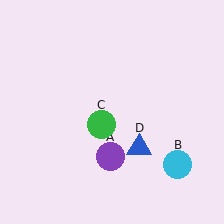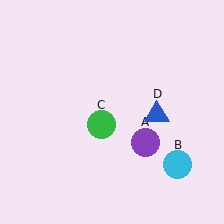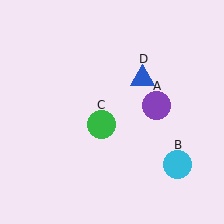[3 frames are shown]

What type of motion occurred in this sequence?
The purple circle (object A), blue triangle (object D) rotated counterclockwise around the center of the scene.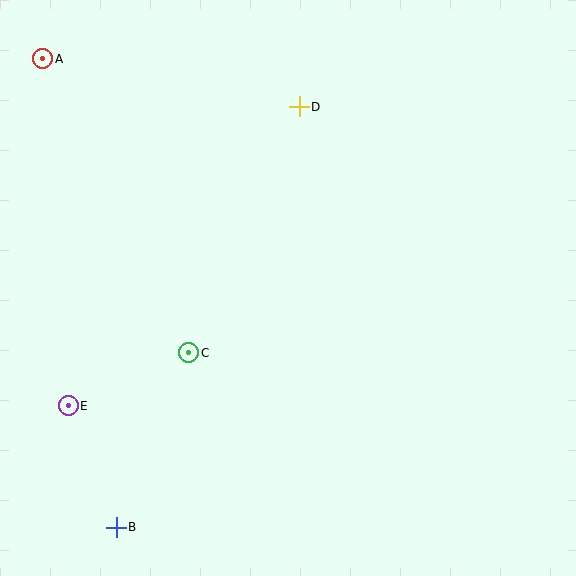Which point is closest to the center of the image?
Point C at (189, 353) is closest to the center.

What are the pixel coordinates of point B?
Point B is at (116, 527).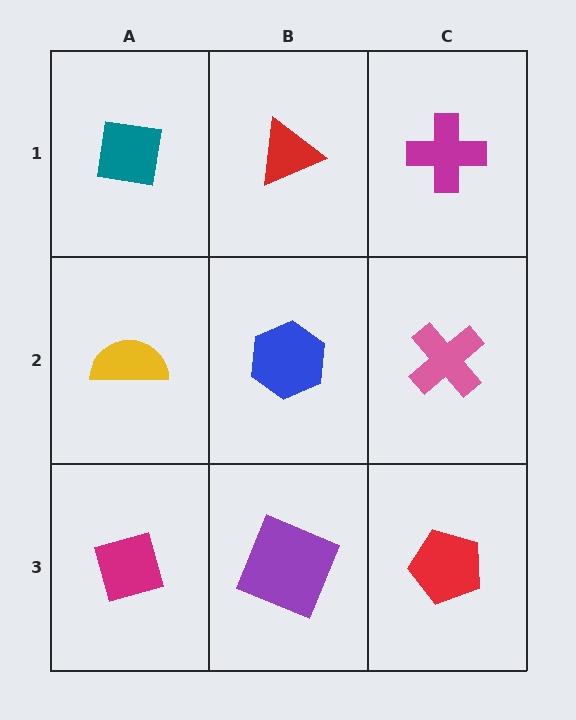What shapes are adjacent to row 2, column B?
A red triangle (row 1, column B), a purple square (row 3, column B), a yellow semicircle (row 2, column A), a pink cross (row 2, column C).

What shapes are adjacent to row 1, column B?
A blue hexagon (row 2, column B), a teal square (row 1, column A), a magenta cross (row 1, column C).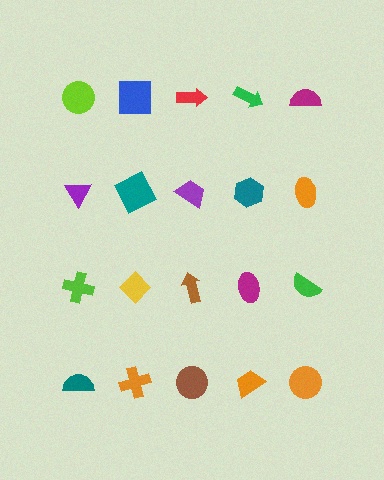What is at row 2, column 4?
A teal hexagon.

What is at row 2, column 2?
A teal square.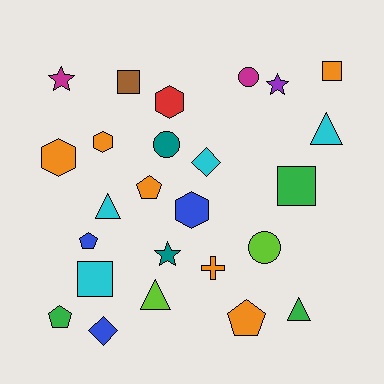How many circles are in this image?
There are 3 circles.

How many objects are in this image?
There are 25 objects.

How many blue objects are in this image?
There are 3 blue objects.